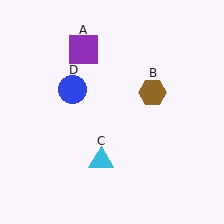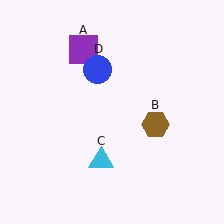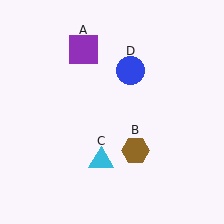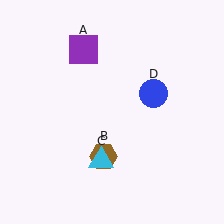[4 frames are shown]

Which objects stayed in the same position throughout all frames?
Purple square (object A) and cyan triangle (object C) remained stationary.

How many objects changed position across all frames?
2 objects changed position: brown hexagon (object B), blue circle (object D).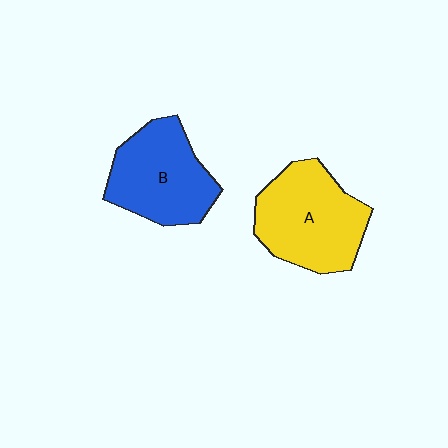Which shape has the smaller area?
Shape B (blue).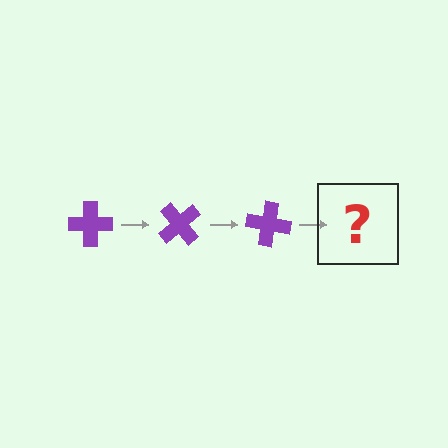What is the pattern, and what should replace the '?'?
The pattern is that the cross rotates 50 degrees each step. The '?' should be a purple cross rotated 150 degrees.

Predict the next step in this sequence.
The next step is a purple cross rotated 150 degrees.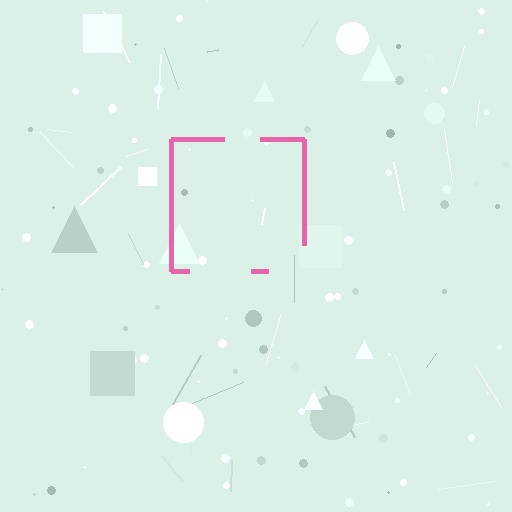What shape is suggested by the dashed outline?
The dashed outline suggests a square.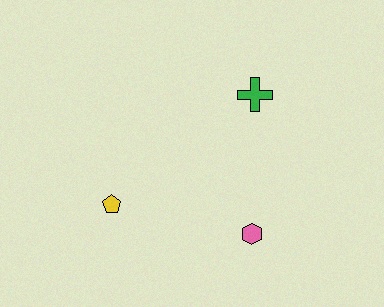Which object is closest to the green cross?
The pink hexagon is closest to the green cross.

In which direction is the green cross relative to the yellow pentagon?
The green cross is to the right of the yellow pentagon.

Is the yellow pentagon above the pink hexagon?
Yes